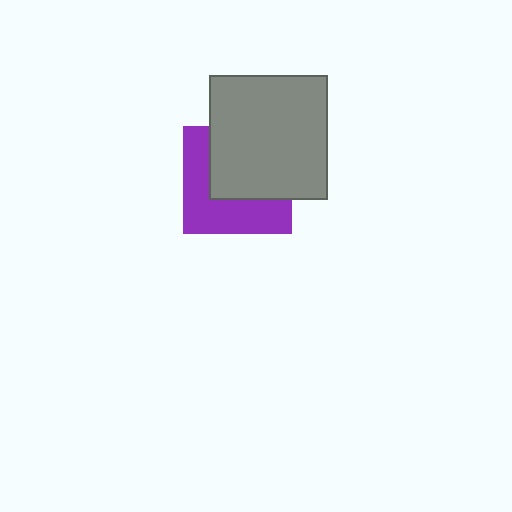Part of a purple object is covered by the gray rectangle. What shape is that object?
It is a square.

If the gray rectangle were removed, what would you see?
You would see the complete purple square.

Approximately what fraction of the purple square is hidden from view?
Roughly 52% of the purple square is hidden behind the gray rectangle.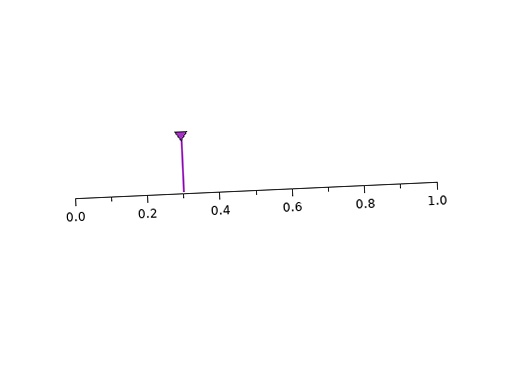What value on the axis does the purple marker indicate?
The marker indicates approximately 0.3.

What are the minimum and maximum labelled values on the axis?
The axis runs from 0.0 to 1.0.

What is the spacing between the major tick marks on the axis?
The major ticks are spaced 0.2 apart.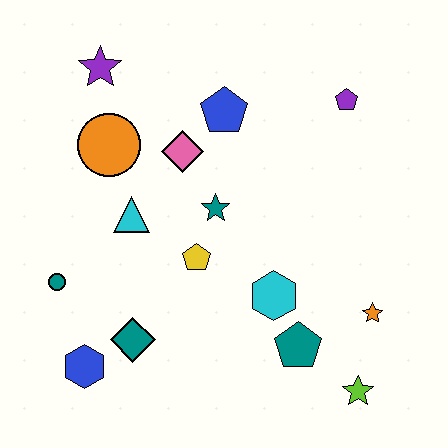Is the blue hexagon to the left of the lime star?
Yes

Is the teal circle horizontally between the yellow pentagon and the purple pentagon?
No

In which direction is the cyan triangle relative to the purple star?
The cyan triangle is below the purple star.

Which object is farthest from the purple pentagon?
The blue hexagon is farthest from the purple pentagon.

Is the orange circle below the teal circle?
No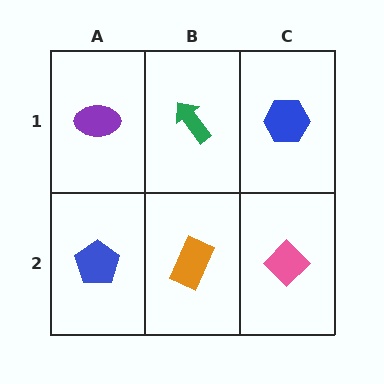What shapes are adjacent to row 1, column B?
An orange rectangle (row 2, column B), a purple ellipse (row 1, column A), a blue hexagon (row 1, column C).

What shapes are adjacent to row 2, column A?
A purple ellipse (row 1, column A), an orange rectangle (row 2, column B).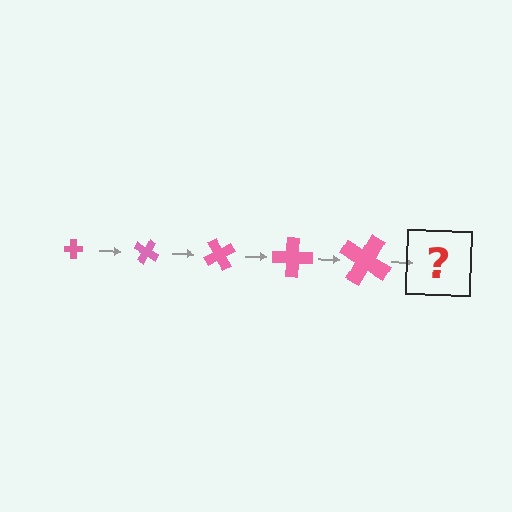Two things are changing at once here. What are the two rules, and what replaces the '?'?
The two rules are that the cross grows larger each step and it rotates 30 degrees each step. The '?' should be a cross, larger than the previous one and rotated 150 degrees from the start.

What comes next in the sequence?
The next element should be a cross, larger than the previous one and rotated 150 degrees from the start.